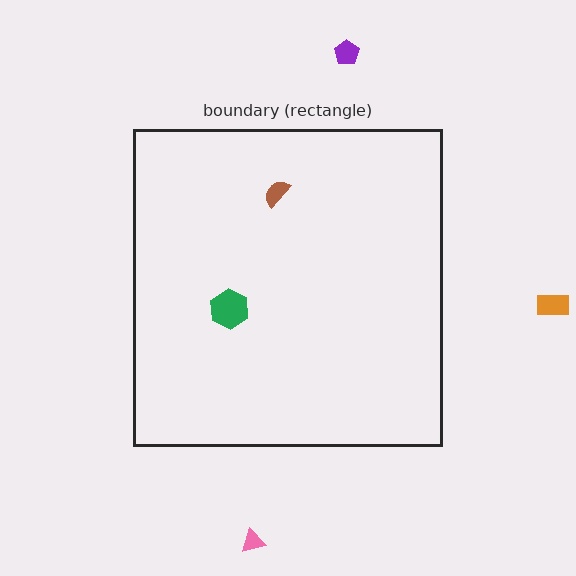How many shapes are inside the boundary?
2 inside, 3 outside.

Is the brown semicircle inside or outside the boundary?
Inside.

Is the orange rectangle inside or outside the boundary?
Outside.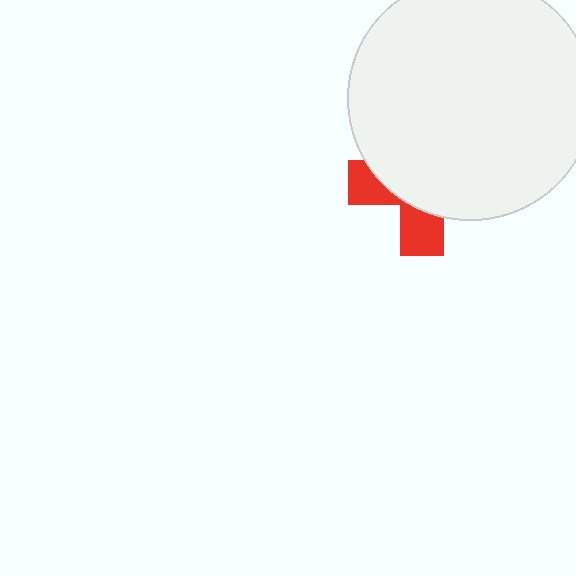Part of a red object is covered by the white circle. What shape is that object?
It is a cross.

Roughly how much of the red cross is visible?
A small part of it is visible (roughly 32%).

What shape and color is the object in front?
The object in front is a white circle.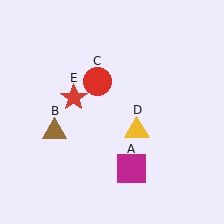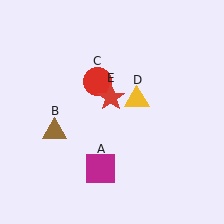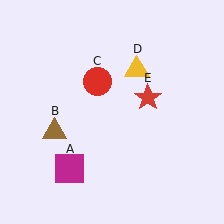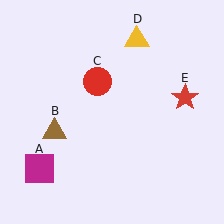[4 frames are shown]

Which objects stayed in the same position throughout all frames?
Brown triangle (object B) and red circle (object C) remained stationary.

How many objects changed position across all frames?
3 objects changed position: magenta square (object A), yellow triangle (object D), red star (object E).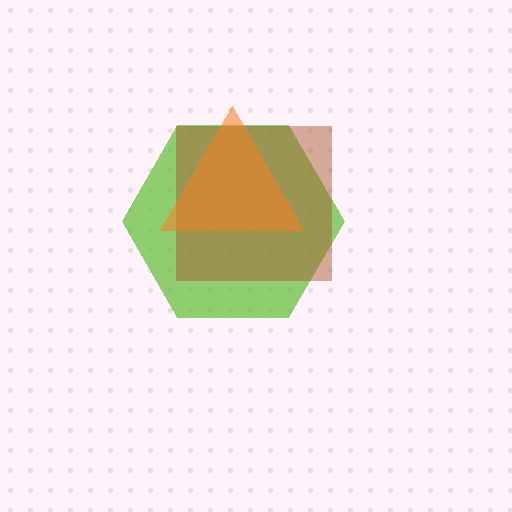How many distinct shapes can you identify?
There are 3 distinct shapes: a lime hexagon, a brown square, an orange triangle.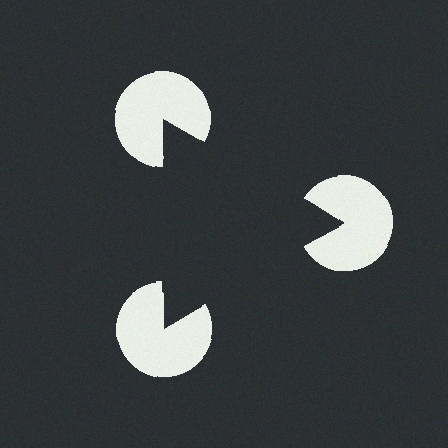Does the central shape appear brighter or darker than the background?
It typically appears slightly darker than the background, even though no actual brightness change is drawn.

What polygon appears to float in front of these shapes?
An illusory triangle — its edges are inferred from the aligned wedge cuts in the pac-man discs, not physically drawn.